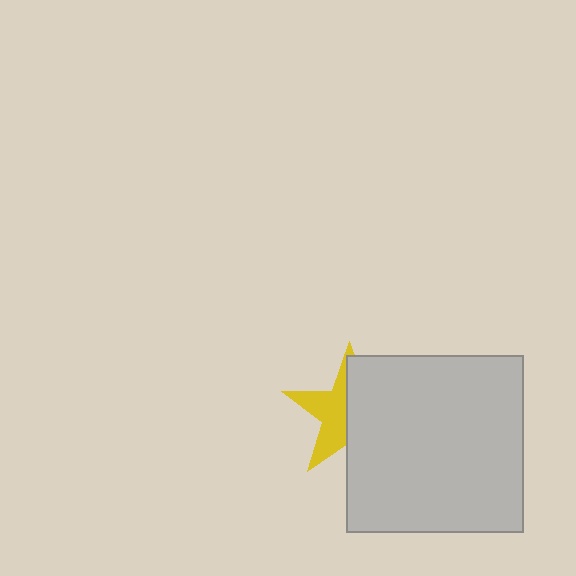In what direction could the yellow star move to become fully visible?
The yellow star could move left. That would shift it out from behind the light gray square entirely.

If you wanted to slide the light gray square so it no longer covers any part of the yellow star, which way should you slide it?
Slide it right — that is the most direct way to separate the two shapes.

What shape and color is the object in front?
The object in front is a light gray square.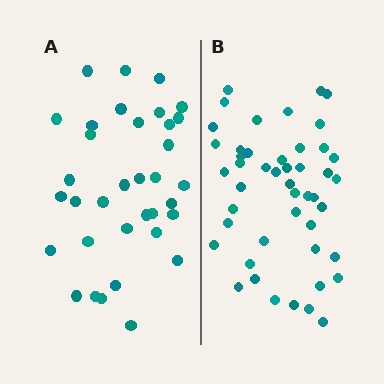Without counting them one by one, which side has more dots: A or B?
Region B (the right region) has more dots.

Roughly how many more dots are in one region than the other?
Region B has roughly 12 or so more dots than region A.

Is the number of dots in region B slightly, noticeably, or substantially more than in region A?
Region B has noticeably more, but not dramatically so. The ratio is roughly 1.3 to 1.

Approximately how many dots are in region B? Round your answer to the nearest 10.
About 50 dots. (The exact count is 47, which rounds to 50.)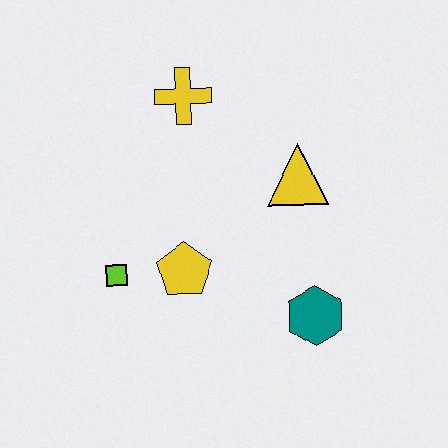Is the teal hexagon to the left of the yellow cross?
No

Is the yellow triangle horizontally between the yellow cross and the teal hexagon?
Yes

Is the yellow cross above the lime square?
Yes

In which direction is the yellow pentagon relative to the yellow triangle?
The yellow pentagon is to the left of the yellow triangle.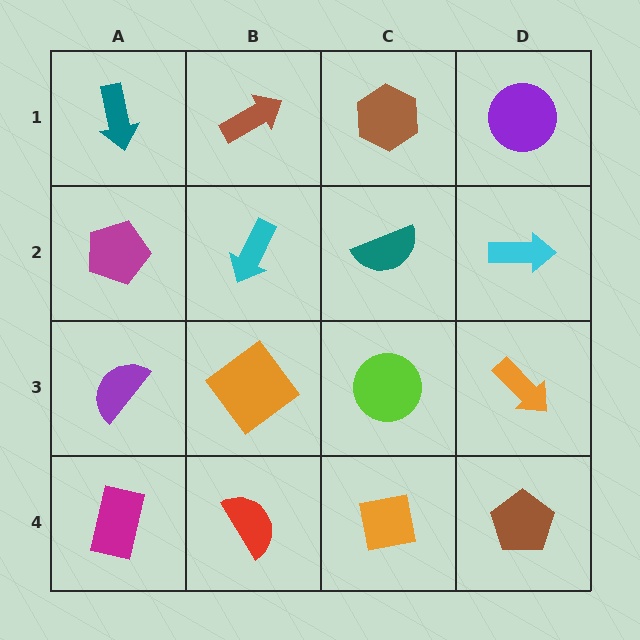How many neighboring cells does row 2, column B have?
4.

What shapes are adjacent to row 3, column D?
A cyan arrow (row 2, column D), a brown pentagon (row 4, column D), a lime circle (row 3, column C).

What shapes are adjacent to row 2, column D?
A purple circle (row 1, column D), an orange arrow (row 3, column D), a teal semicircle (row 2, column C).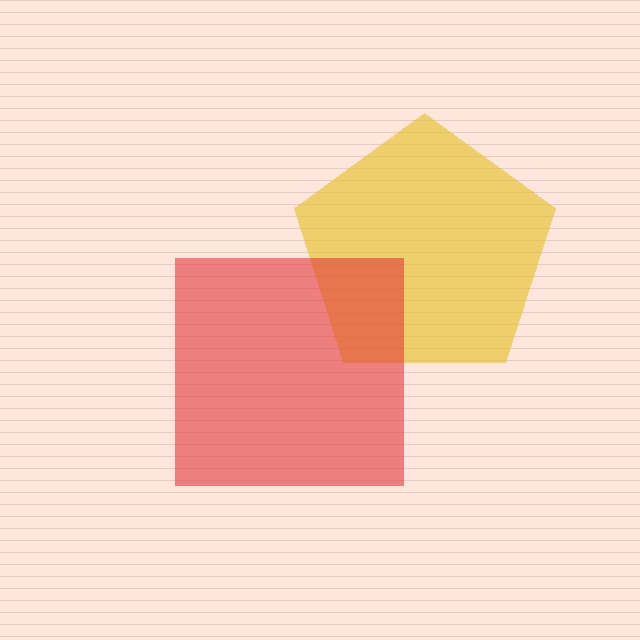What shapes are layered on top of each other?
The layered shapes are: a yellow pentagon, a red square.